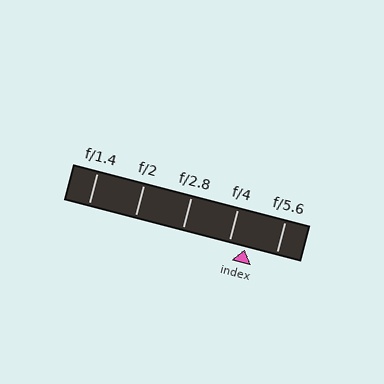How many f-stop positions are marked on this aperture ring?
There are 5 f-stop positions marked.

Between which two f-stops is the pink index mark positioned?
The index mark is between f/4 and f/5.6.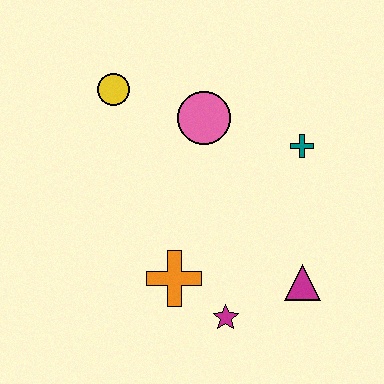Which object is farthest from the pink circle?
The magenta star is farthest from the pink circle.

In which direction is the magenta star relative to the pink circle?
The magenta star is below the pink circle.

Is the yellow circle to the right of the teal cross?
No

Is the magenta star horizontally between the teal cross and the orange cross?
Yes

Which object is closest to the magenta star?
The orange cross is closest to the magenta star.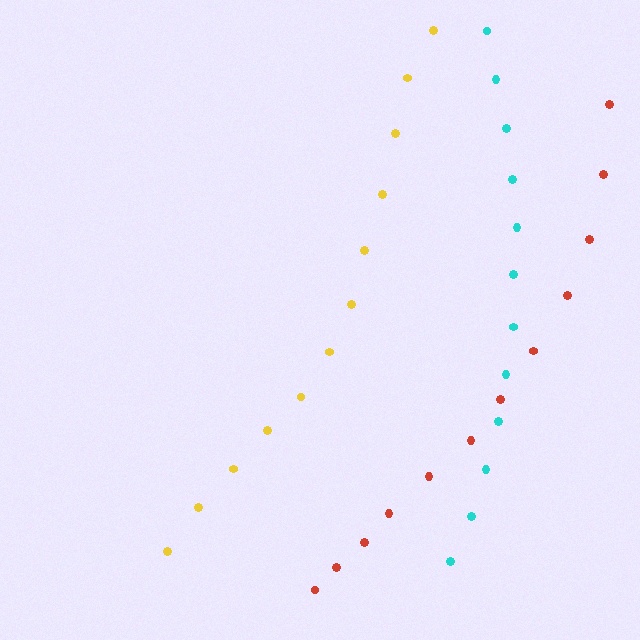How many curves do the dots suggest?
There are 3 distinct paths.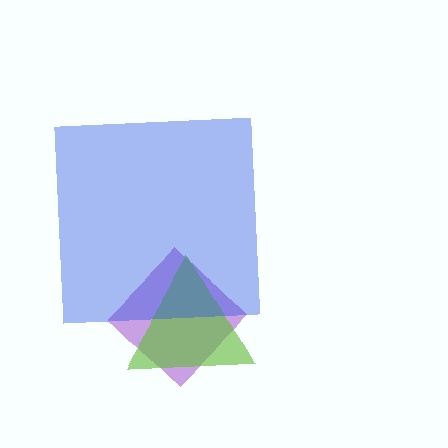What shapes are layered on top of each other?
The layered shapes are: a purple diamond, a lime triangle, a blue square.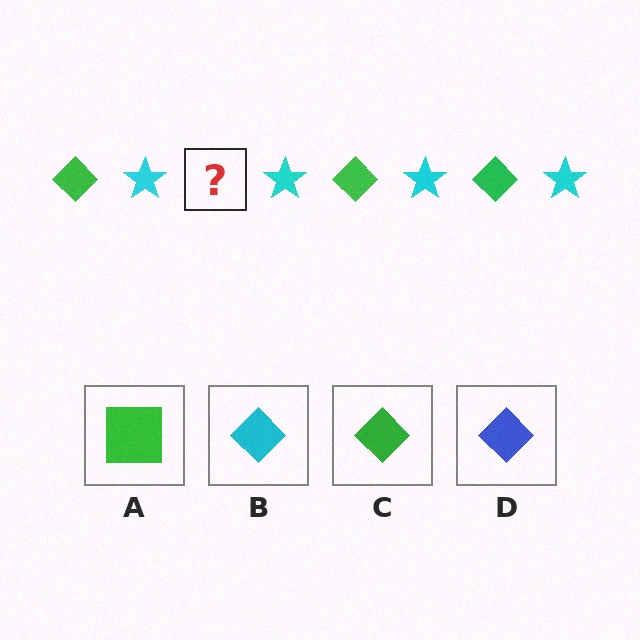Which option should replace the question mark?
Option C.